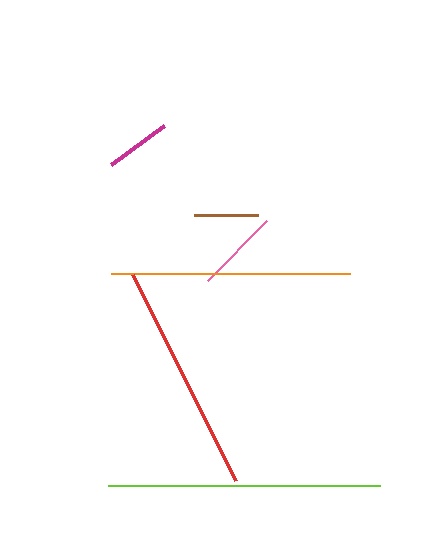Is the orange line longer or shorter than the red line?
The orange line is longer than the red line.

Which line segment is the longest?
The lime line is the longest at approximately 272 pixels.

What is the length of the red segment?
The red segment is approximately 230 pixels long.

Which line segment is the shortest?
The brown line is the shortest at approximately 64 pixels.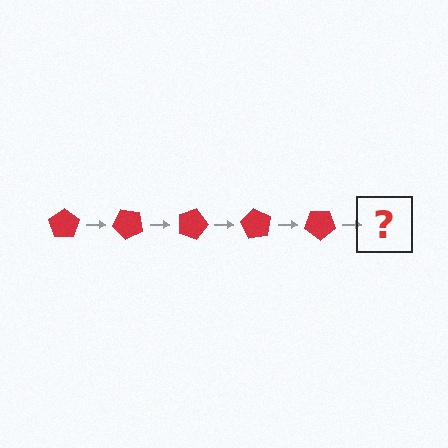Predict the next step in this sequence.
The next step is a red pentagon rotated 225 degrees.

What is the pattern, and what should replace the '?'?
The pattern is that the pentagon rotates 45 degrees each step. The '?' should be a red pentagon rotated 225 degrees.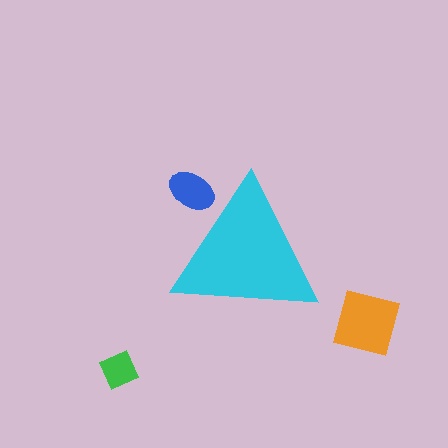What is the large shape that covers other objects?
A cyan triangle.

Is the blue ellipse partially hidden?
Yes, the blue ellipse is partially hidden behind the cyan triangle.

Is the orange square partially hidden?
No, the orange square is fully visible.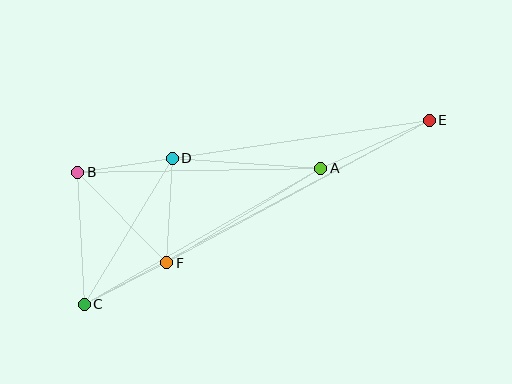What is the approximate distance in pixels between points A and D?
The distance between A and D is approximately 149 pixels.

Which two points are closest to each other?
Points C and F are closest to each other.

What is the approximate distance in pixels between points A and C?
The distance between A and C is approximately 273 pixels.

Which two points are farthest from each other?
Points C and E are farthest from each other.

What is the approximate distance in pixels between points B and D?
The distance between B and D is approximately 96 pixels.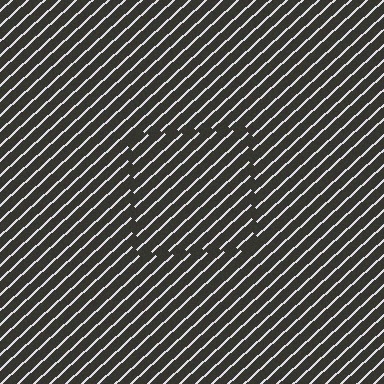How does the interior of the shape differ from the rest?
The interior of the shape contains the same grating, shifted by half a period — the contour is defined by the phase discontinuity where line-ends from the inner and outer gratings abut.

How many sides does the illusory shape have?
4 sides — the line-ends trace a square.